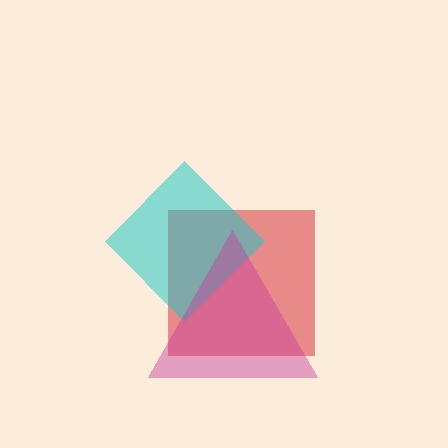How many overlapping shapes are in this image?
There are 3 overlapping shapes in the image.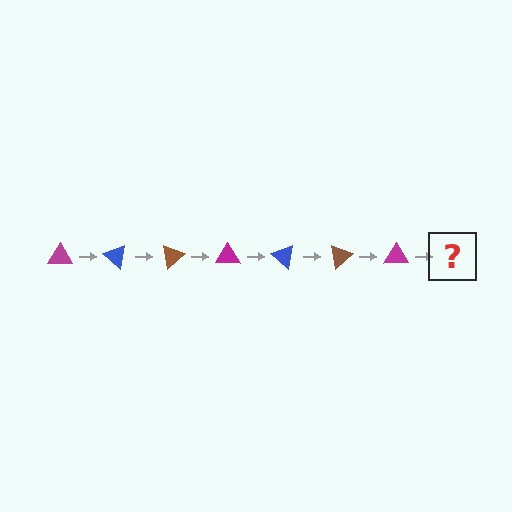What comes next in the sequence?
The next element should be a blue triangle, rotated 280 degrees from the start.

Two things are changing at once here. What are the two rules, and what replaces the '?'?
The two rules are that it rotates 40 degrees each step and the color cycles through magenta, blue, and brown. The '?' should be a blue triangle, rotated 280 degrees from the start.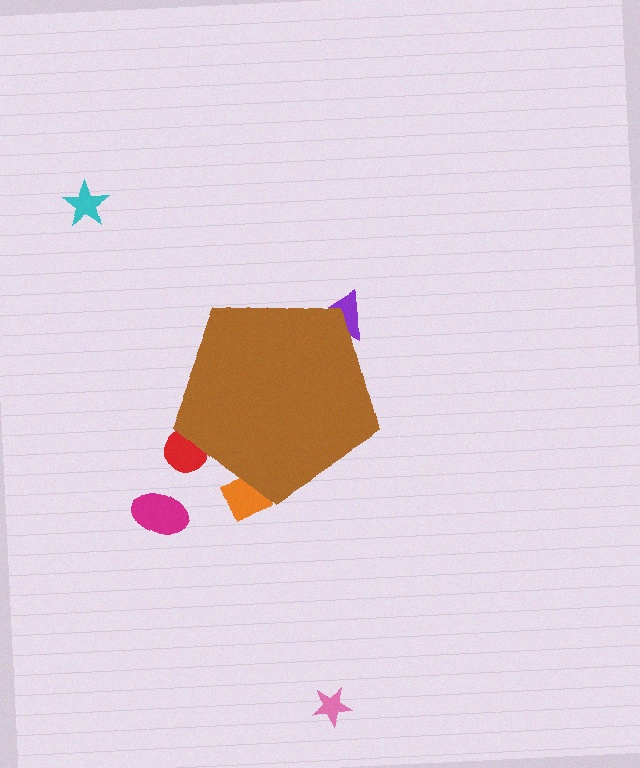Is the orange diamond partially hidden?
Yes, the orange diamond is partially hidden behind the brown pentagon.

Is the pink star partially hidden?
No, the pink star is fully visible.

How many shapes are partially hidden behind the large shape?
3 shapes are partially hidden.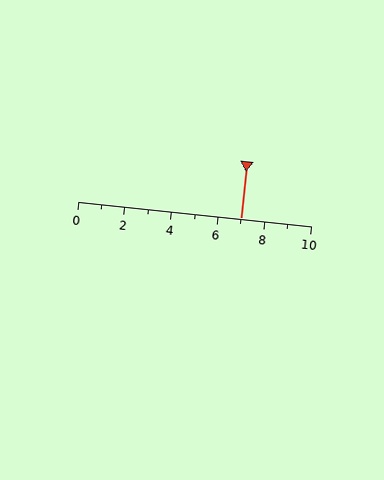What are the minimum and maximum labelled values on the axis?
The axis runs from 0 to 10.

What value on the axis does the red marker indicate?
The marker indicates approximately 7.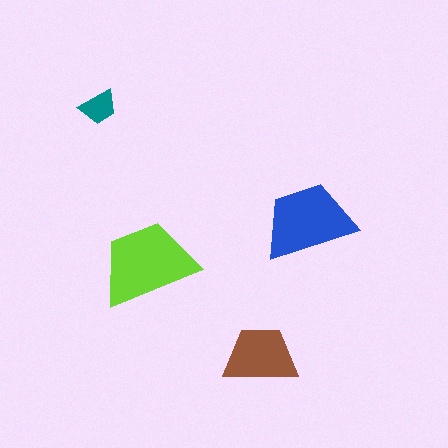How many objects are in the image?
There are 4 objects in the image.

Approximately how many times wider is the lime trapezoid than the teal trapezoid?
About 2.5 times wider.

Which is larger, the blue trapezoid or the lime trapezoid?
The lime one.